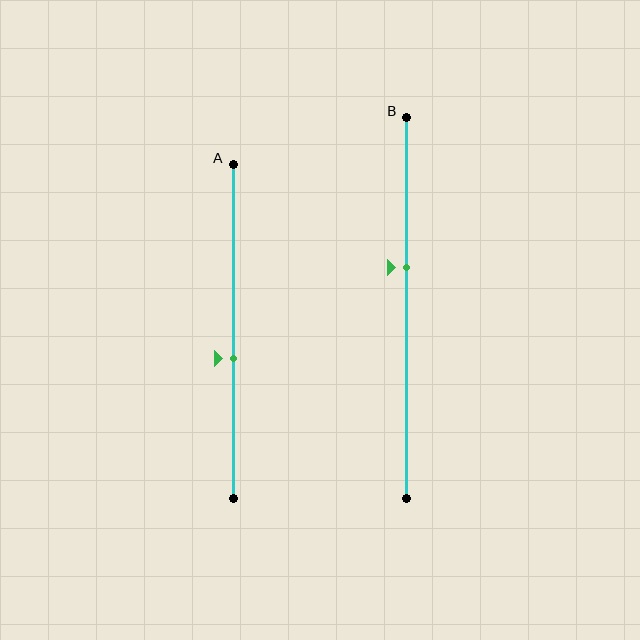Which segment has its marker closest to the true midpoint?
Segment A has its marker closest to the true midpoint.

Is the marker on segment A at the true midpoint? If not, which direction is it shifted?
No, the marker on segment A is shifted downward by about 8% of the segment length.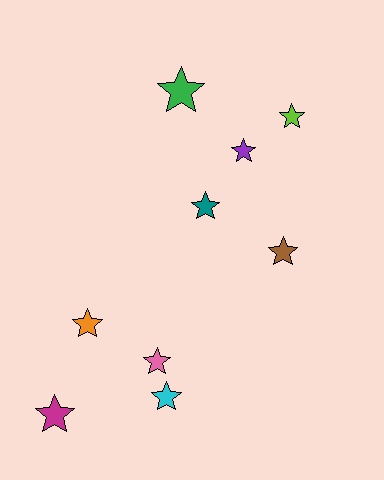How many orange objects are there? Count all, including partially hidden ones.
There is 1 orange object.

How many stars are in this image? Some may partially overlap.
There are 9 stars.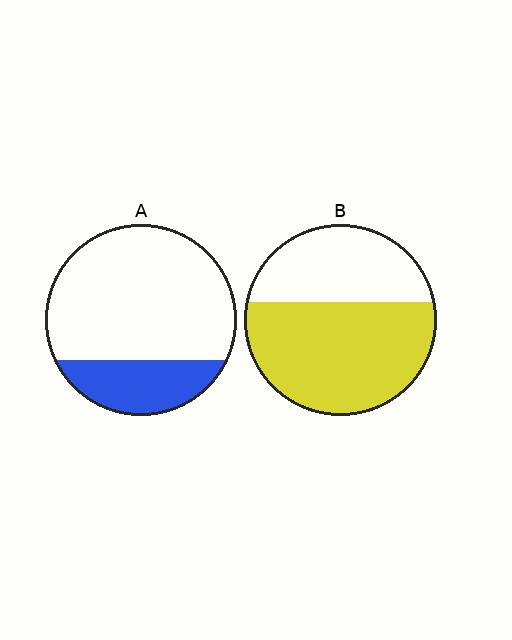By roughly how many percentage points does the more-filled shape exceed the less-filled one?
By roughly 40 percentage points (B over A).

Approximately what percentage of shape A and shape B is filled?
A is approximately 25% and B is approximately 60%.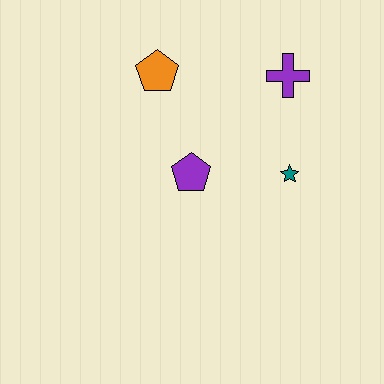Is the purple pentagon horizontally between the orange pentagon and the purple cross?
Yes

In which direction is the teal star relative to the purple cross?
The teal star is below the purple cross.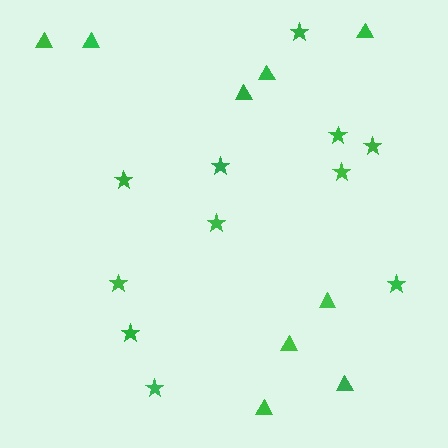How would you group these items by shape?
There are 2 groups: one group of stars (11) and one group of triangles (9).